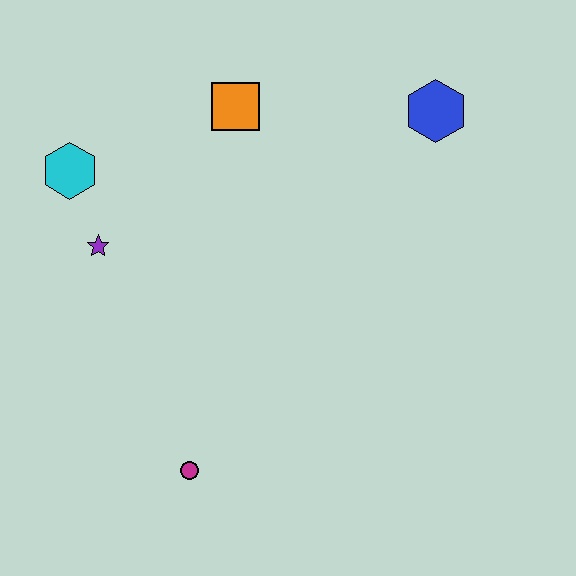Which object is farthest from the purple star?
The blue hexagon is farthest from the purple star.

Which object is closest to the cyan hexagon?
The purple star is closest to the cyan hexagon.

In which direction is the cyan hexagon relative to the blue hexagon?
The cyan hexagon is to the left of the blue hexagon.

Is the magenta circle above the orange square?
No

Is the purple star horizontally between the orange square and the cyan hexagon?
Yes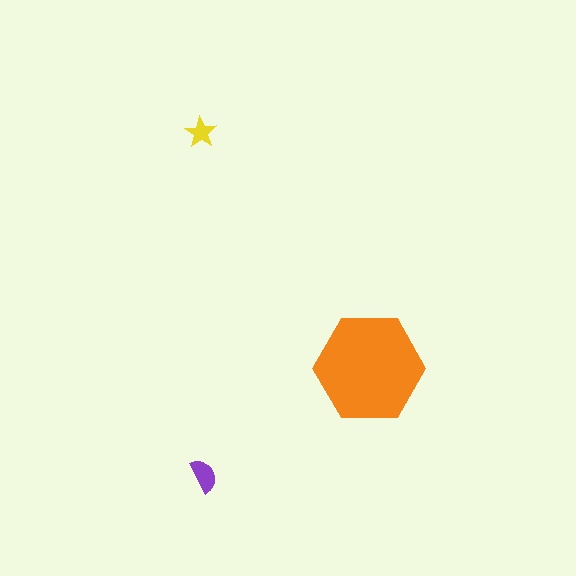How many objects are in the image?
There are 3 objects in the image.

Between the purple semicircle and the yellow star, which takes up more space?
The purple semicircle.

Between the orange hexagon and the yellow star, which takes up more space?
The orange hexagon.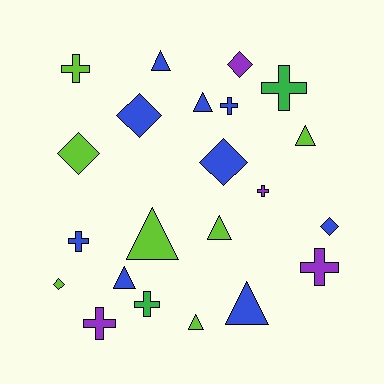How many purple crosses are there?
There are 3 purple crosses.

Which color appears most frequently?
Blue, with 9 objects.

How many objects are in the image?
There are 22 objects.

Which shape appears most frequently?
Triangle, with 8 objects.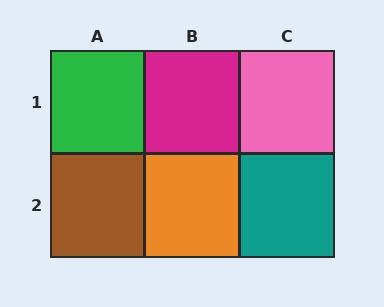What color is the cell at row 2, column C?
Teal.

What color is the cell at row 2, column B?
Orange.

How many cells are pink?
1 cell is pink.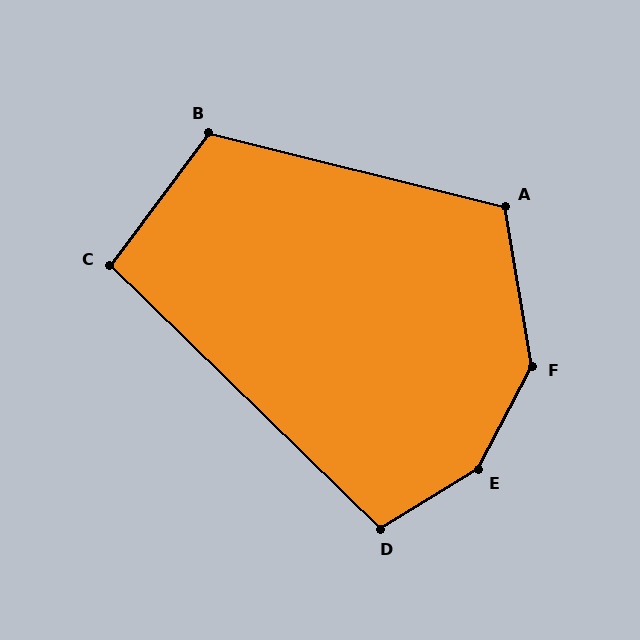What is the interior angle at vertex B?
Approximately 113 degrees (obtuse).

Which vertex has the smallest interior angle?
C, at approximately 97 degrees.